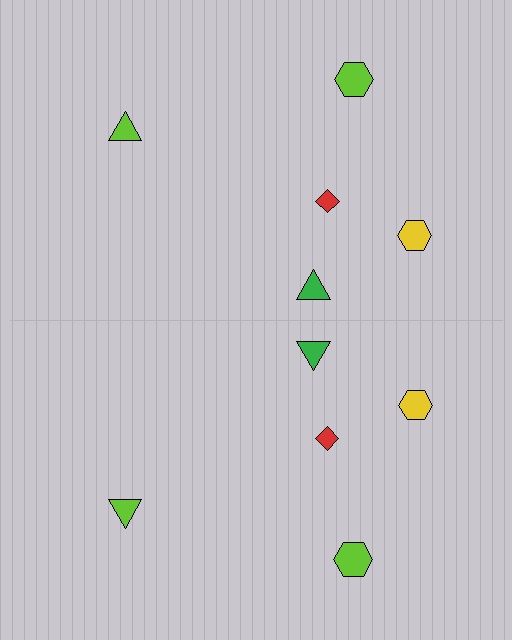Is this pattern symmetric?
Yes, this pattern has bilateral (reflection) symmetry.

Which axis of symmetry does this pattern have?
The pattern has a horizontal axis of symmetry running through the center of the image.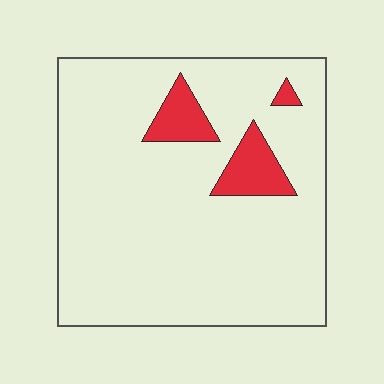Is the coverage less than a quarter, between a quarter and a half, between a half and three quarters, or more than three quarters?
Less than a quarter.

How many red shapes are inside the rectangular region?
3.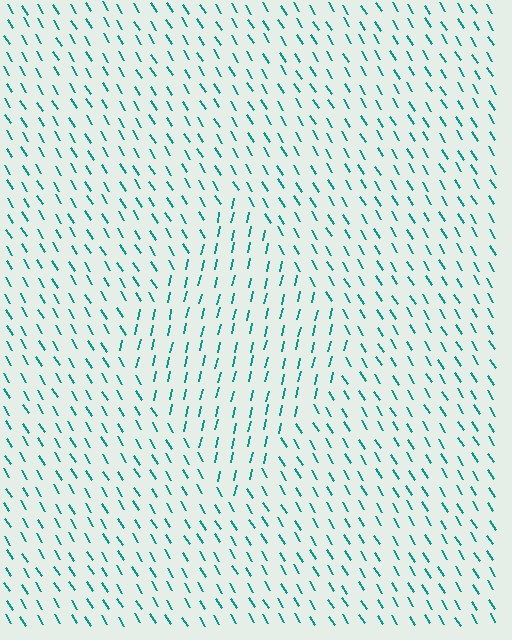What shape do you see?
I see a diamond.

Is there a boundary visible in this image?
Yes, there is a texture boundary formed by a change in line orientation.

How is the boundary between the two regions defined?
The boundary is defined purely by a change in line orientation (approximately 45 degrees difference). All lines are the same color and thickness.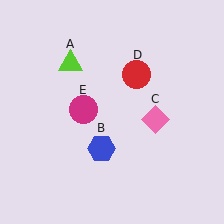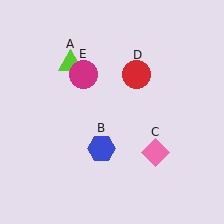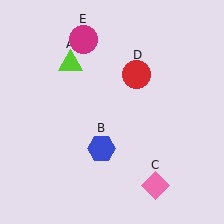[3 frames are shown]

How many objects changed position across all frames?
2 objects changed position: pink diamond (object C), magenta circle (object E).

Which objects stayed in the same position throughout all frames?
Lime triangle (object A) and blue hexagon (object B) and red circle (object D) remained stationary.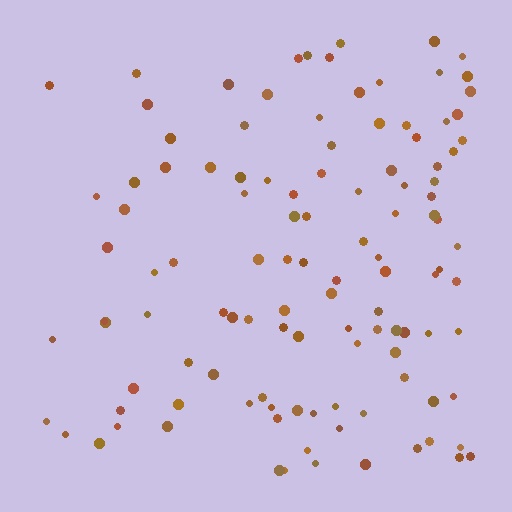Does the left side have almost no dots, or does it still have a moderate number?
Still a moderate number, just noticeably fewer than the right.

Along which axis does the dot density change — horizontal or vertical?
Horizontal.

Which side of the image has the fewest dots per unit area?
The left.